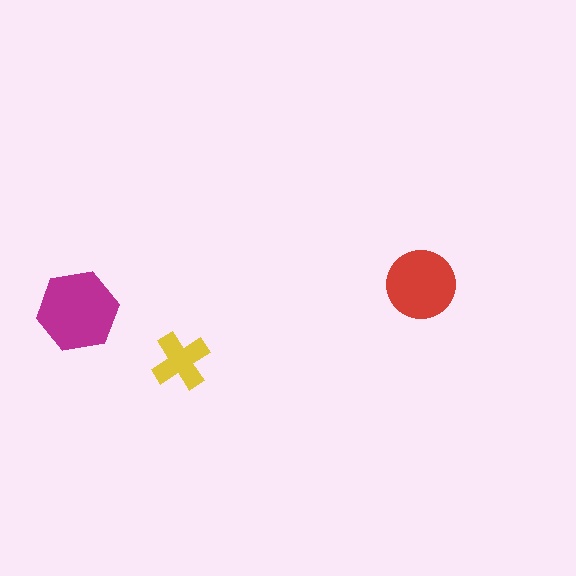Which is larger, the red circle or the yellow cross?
The red circle.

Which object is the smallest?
The yellow cross.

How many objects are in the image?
There are 3 objects in the image.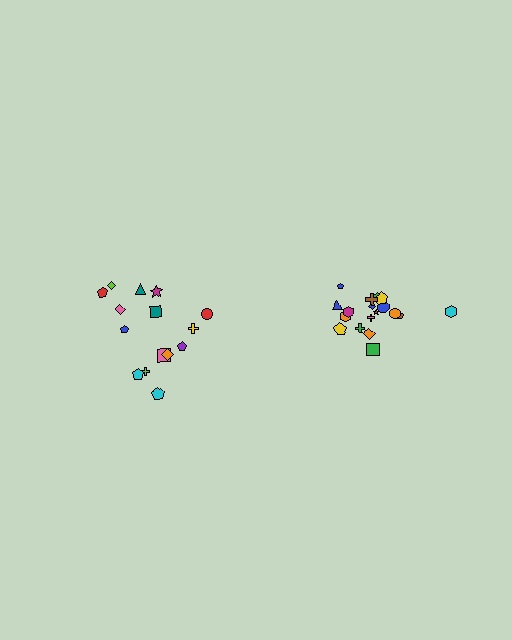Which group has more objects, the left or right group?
The right group.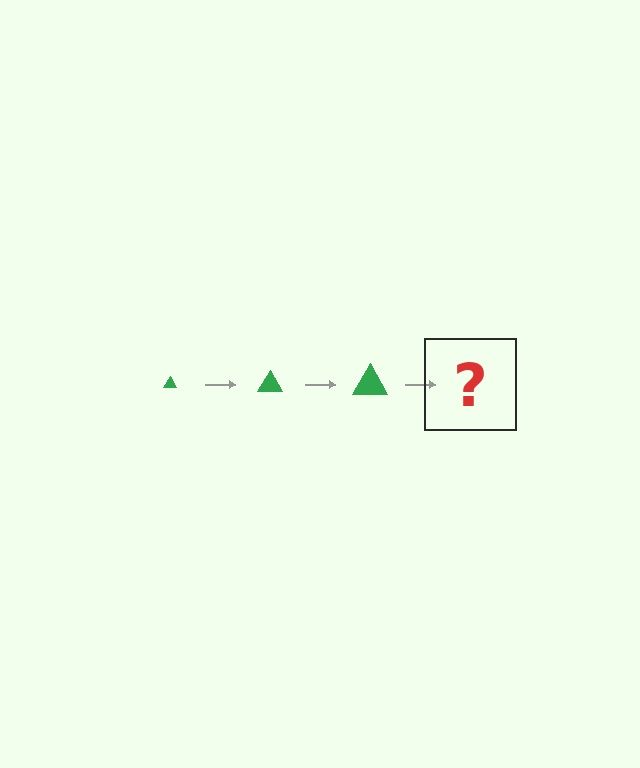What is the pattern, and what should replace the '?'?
The pattern is that the triangle gets progressively larger each step. The '?' should be a green triangle, larger than the previous one.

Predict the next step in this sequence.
The next step is a green triangle, larger than the previous one.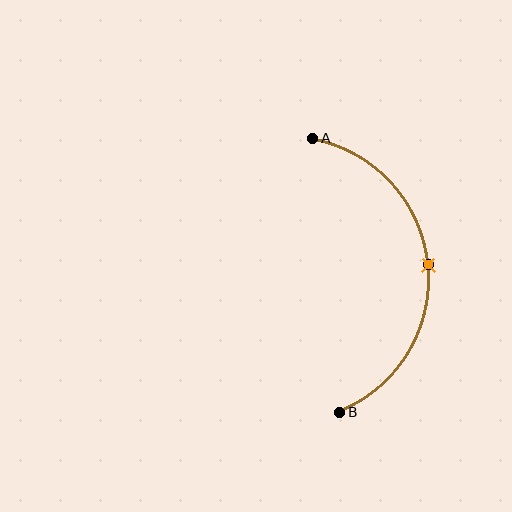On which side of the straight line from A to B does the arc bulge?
The arc bulges to the right of the straight line connecting A and B.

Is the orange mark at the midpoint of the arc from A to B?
Yes. The orange mark lies on the arc at equal arc-length from both A and B — it is the arc midpoint.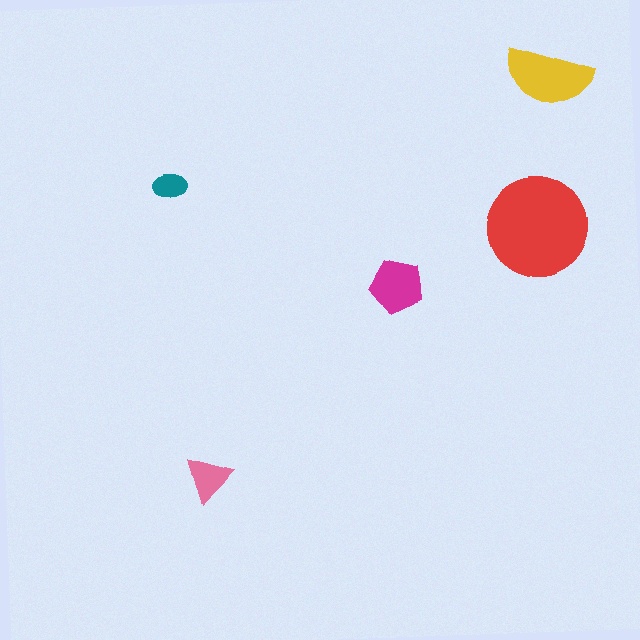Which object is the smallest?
The teal ellipse.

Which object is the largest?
The red circle.